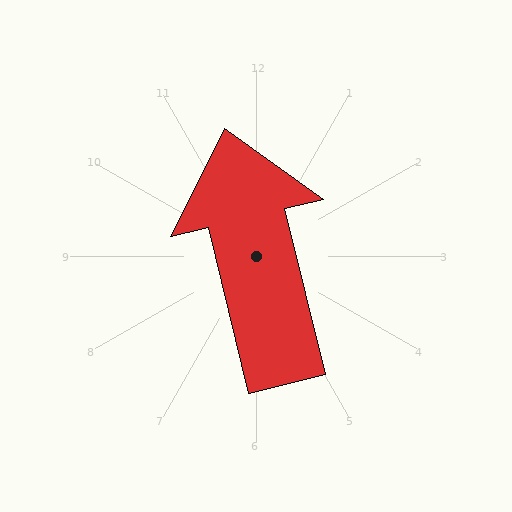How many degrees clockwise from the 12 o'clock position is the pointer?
Approximately 346 degrees.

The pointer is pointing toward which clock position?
Roughly 12 o'clock.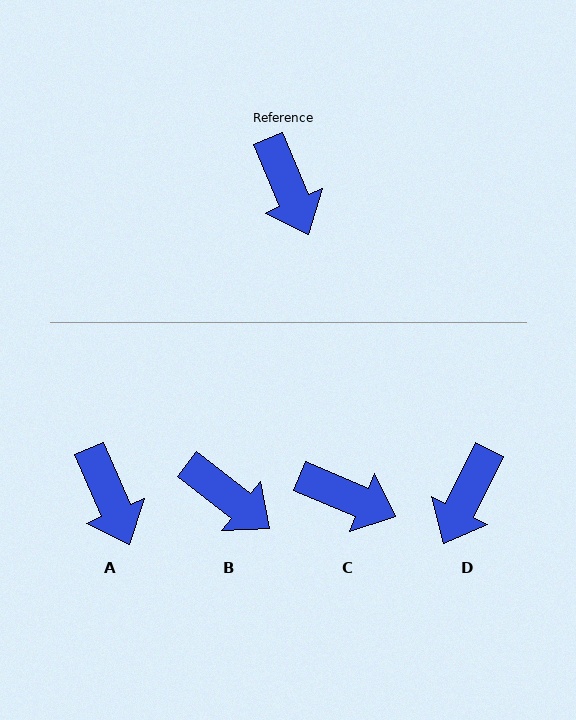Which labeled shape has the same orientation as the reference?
A.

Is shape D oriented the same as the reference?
No, it is off by about 49 degrees.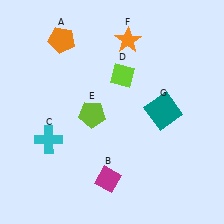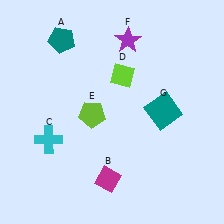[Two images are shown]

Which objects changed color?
A changed from orange to teal. F changed from orange to purple.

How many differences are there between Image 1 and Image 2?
There are 2 differences between the two images.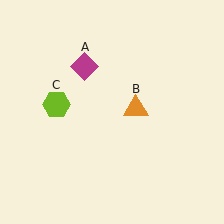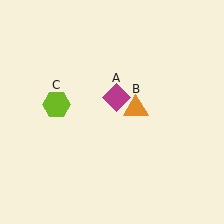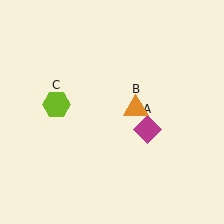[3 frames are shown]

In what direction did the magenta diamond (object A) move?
The magenta diamond (object A) moved down and to the right.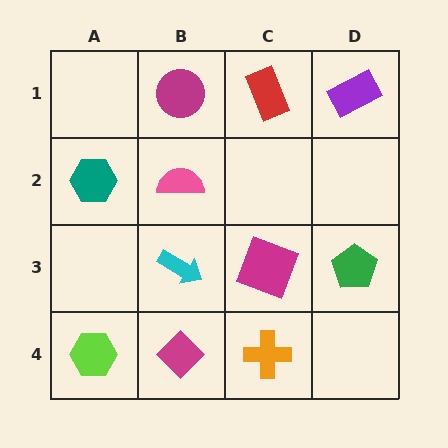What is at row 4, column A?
A lime hexagon.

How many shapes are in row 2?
2 shapes.